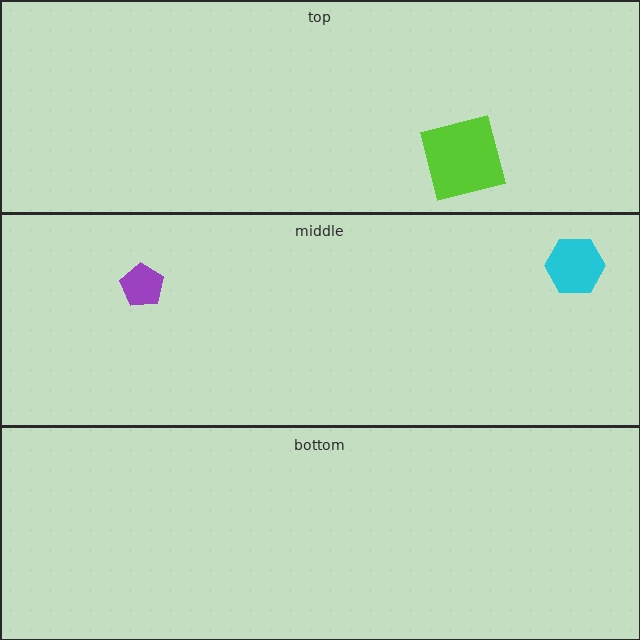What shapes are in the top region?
The lime square.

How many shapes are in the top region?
1.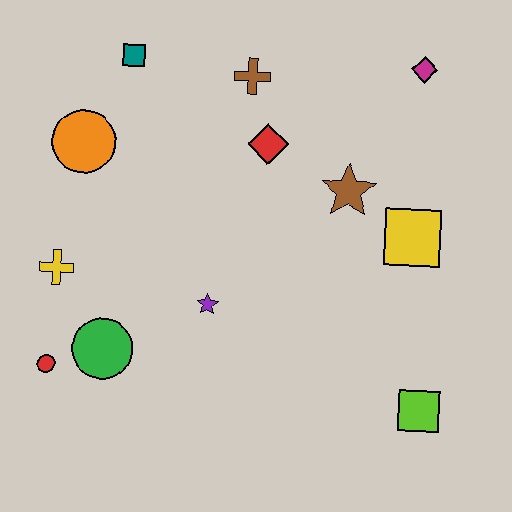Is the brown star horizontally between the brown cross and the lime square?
Yes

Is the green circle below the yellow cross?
Yes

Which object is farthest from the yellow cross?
The magenta diamond is farthest from the yellow cross.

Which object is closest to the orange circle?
The teal square is closest to the orange circle.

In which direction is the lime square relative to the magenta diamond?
The lime square is below the magenta diamond.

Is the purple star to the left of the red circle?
No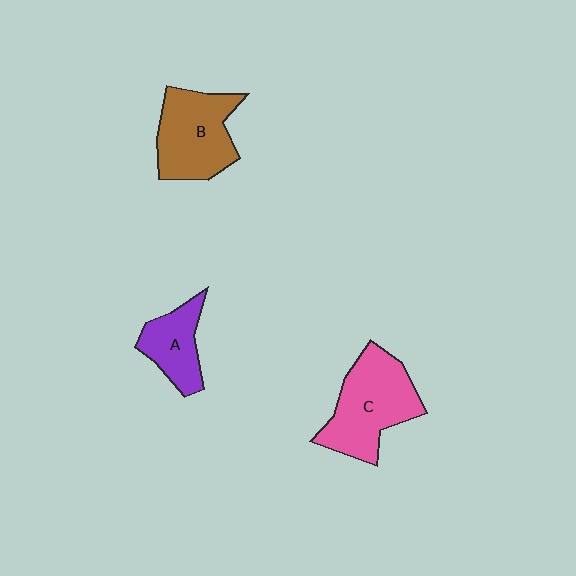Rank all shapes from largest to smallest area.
From largest to smallest: C (pink), B (brown), A (purple).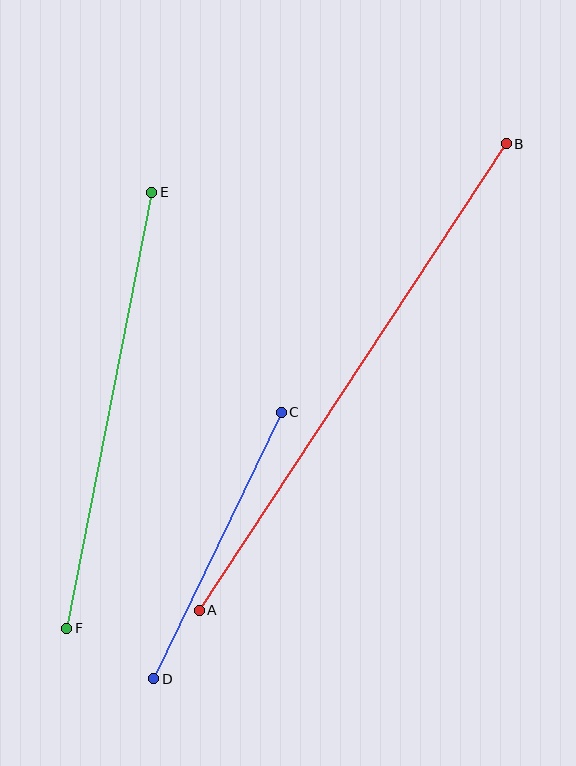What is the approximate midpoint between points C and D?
The midpoint is at approximately (218, 546) pixels.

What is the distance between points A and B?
The distance is approximately 558 pixels.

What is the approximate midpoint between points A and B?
The midpoint is at approximately (353, 377) pixels.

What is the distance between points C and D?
The distance is approximately 296 pixels.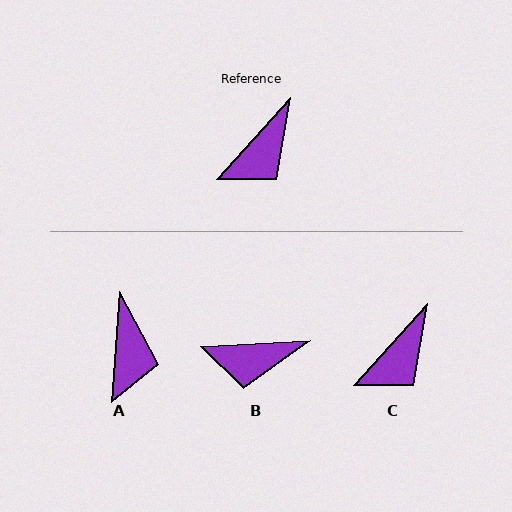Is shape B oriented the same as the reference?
No, it is off by about 44 degrees.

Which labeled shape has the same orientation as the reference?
C.